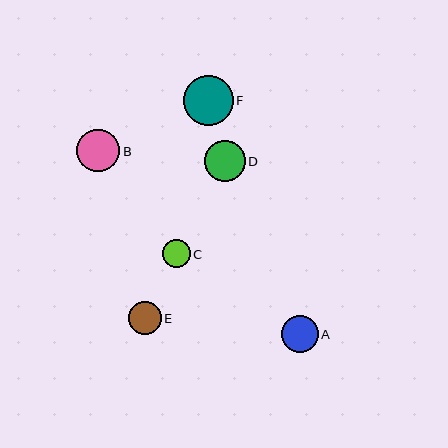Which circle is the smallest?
Circle C is the smallest with a size of approximately 28 pixels.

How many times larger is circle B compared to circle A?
Circle B is approximately 1.2 times the size of circle A.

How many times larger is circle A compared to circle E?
Circle A is approximately 1.1 times the size of circle E.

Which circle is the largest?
Circle F is the largest with a size of approximately 49 pixels.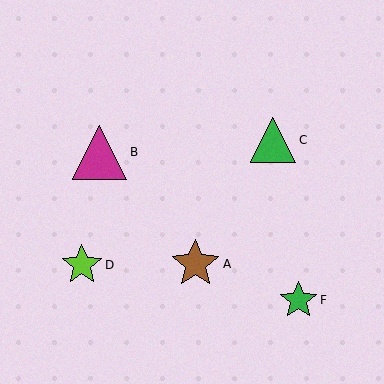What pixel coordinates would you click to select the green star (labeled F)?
Click at (298, 300) to select the green star F.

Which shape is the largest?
The magenta triangle (labeled B) is the largest.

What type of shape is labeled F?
Shape F is a green star.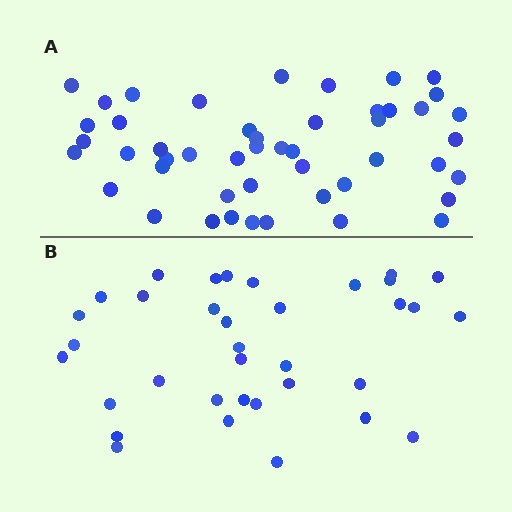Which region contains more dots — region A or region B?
Region A (the top region) has more dots.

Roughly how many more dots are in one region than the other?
Region A has approximately 15 more dots than region B.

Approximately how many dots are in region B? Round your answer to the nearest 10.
About 40 dots. (The exact count is 35, which rounds to 40.)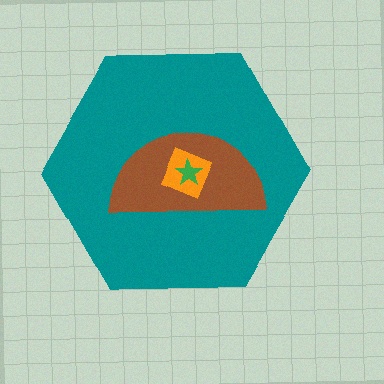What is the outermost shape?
The teal hexagon.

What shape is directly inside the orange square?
The green star.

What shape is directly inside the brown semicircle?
The orange square.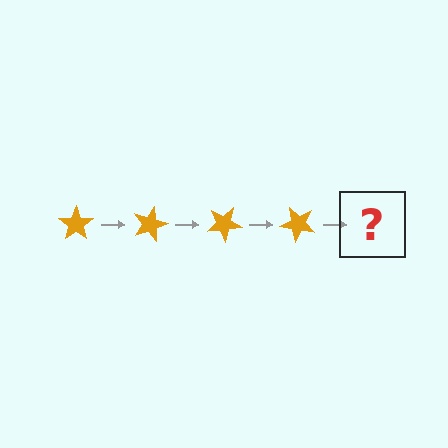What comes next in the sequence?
The next element should be an orange star rotated 60 degrees.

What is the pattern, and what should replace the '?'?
The pattern is that the star rotates 15 degrees each step. The '?' should be an orange star rotated 60 degrees.